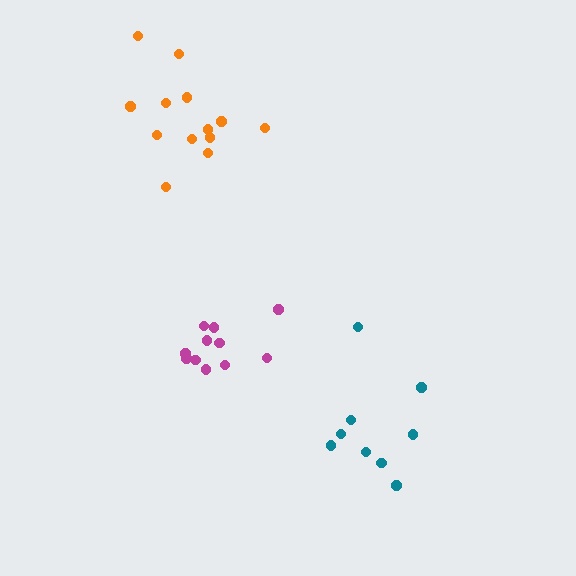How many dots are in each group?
Group 1: 11 dots, Group 2: 9 dots, Group 3: 13 dots (33 total).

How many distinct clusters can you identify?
There are 3 distinct clusters.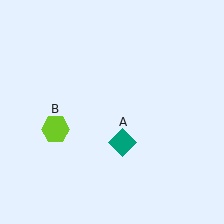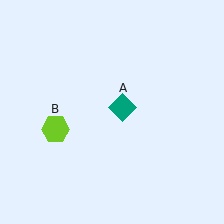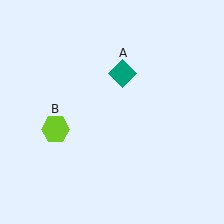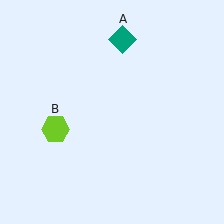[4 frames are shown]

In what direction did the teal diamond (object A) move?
The teal diamond (object A) moved up.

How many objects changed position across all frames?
1 object changed position: teal diamond (object A).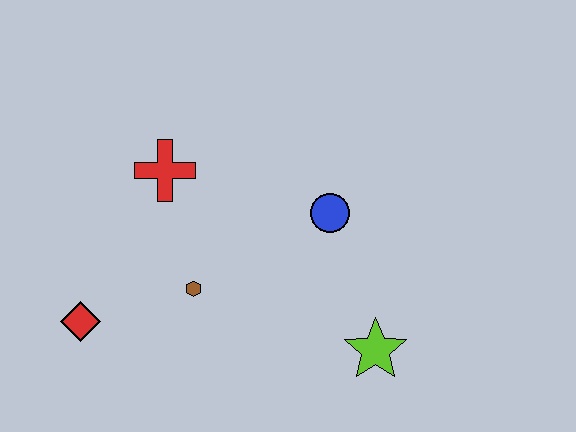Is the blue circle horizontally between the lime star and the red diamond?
Yes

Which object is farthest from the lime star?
The red diamond is farthest from the lime star.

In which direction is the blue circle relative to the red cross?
The blue circle is to the right of the red cross.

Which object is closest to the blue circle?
The lime star is closest to the blue circle.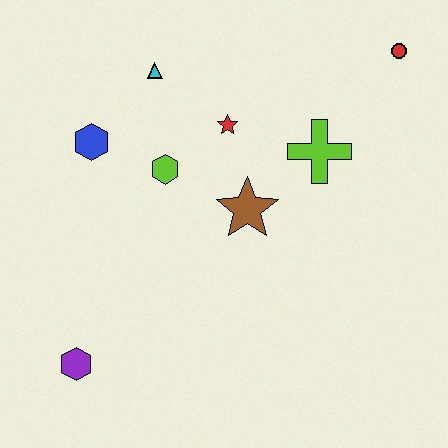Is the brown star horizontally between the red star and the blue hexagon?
No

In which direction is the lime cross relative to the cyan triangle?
The lime cross is to the right of the cyan triangle.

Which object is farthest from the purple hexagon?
The red circle is farthest from the purple hexagon.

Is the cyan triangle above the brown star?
Yes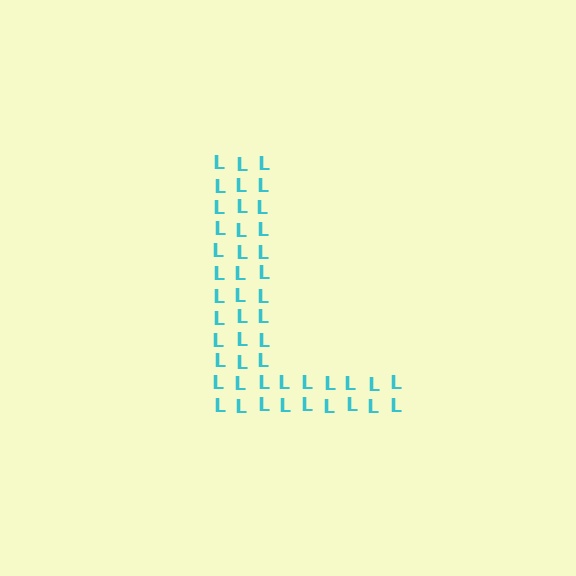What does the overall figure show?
The overall figure shows the letter L.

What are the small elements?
The small elements are letter L's.